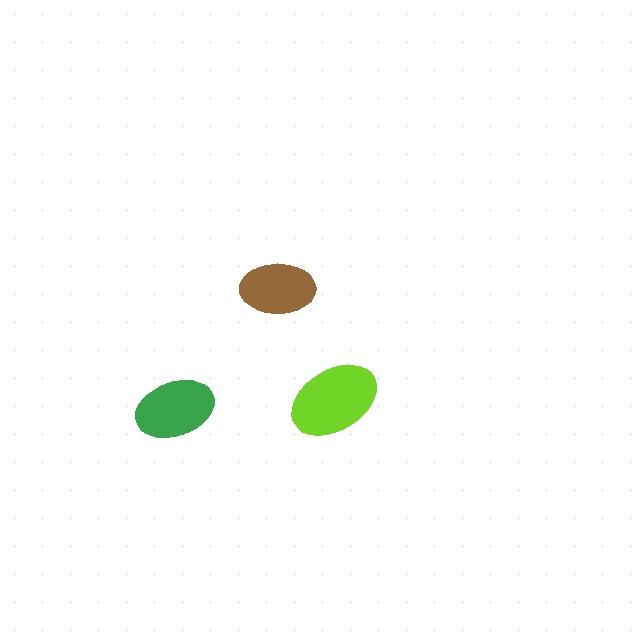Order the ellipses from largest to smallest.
the lime one, the green one, the brown one.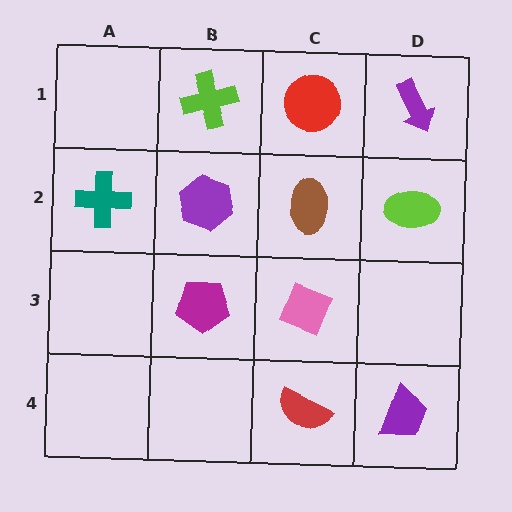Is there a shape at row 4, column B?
No, that cell is empty.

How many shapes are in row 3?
2 shapes.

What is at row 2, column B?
A purple hexagon.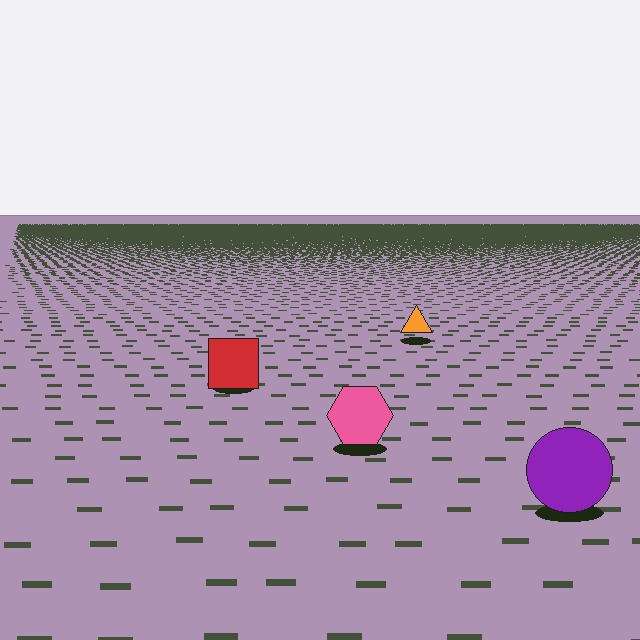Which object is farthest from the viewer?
The orange triangle is farthest from the viewer. It appears smaller and the ground texture around it is denser.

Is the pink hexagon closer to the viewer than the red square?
Yes. The pink hexagon is closer — you can tell from the texture gradient: the ground texture is coarser near it.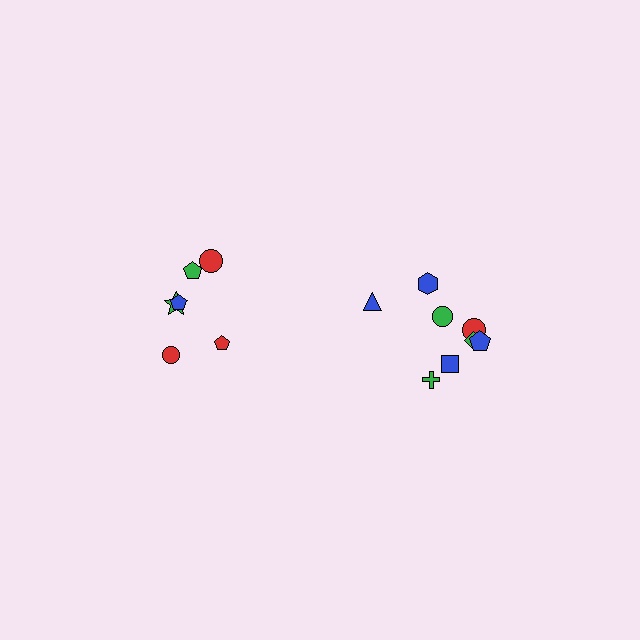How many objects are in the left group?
There are 6 objects.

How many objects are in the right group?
There are 8 objects.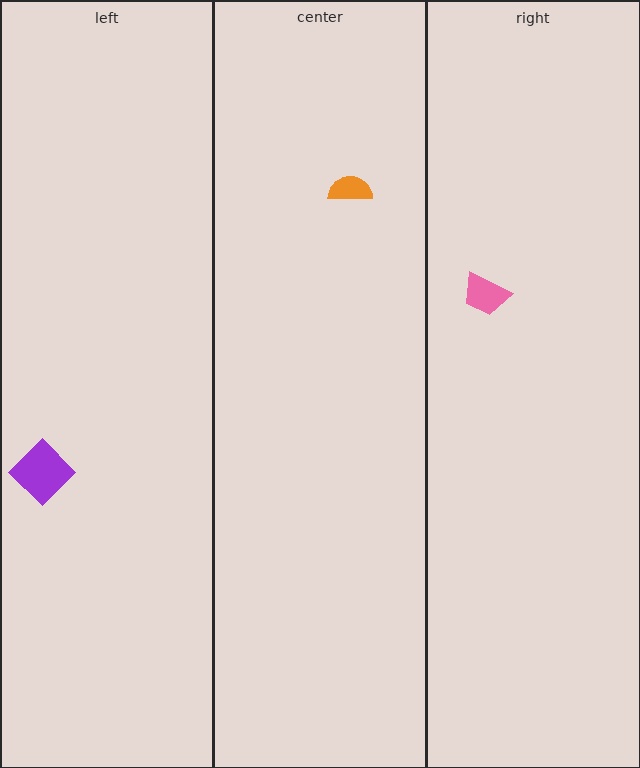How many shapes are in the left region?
1.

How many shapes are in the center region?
1.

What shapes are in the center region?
The orange semicircle.